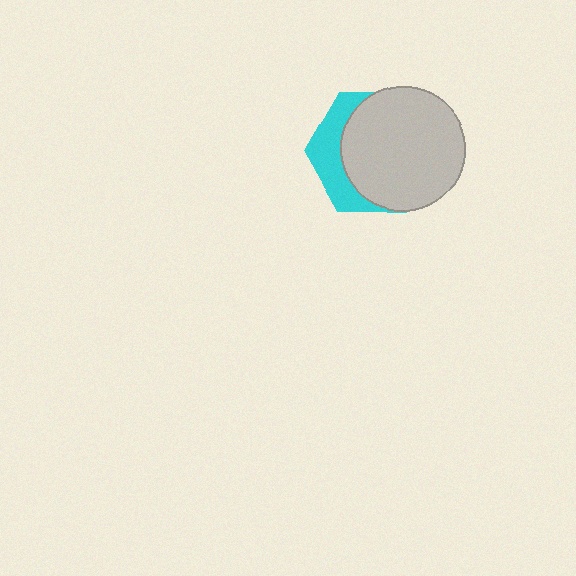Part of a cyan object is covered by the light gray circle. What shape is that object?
It is a hexagon.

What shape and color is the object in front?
The object in front is a light gray circle.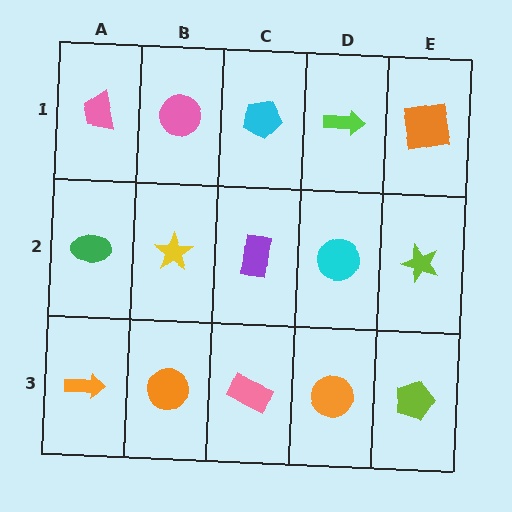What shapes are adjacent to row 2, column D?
A lime arrow (row 1, column D), an orange circle (row 3, column D), a purple rectangle (row 2, column C), a lime star (row 2, column E).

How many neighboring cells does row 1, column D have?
3.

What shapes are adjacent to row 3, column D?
A cyan circle (row 2, column D), a pink rectangle (row 3, column C), a lime pentagon (row 3, column E).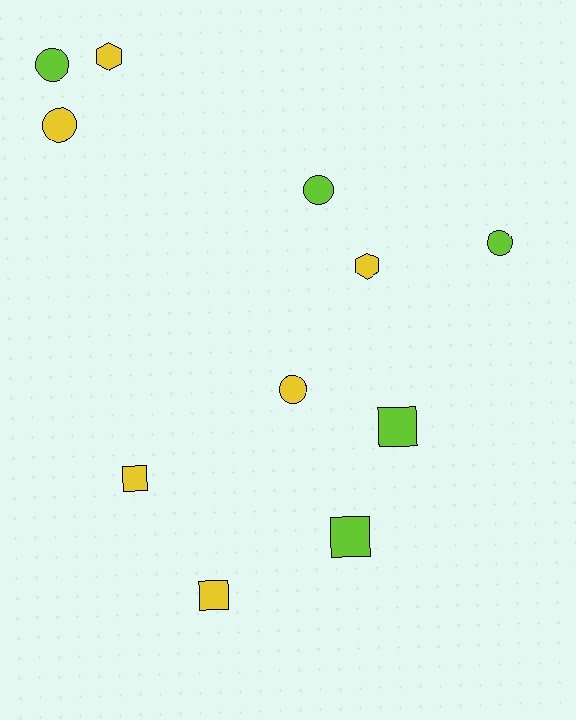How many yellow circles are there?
There are 2 yellow circles.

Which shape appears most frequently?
Circle, with 5 objects.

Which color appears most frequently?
Yellow, with 6 objects.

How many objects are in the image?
There are 11 objects.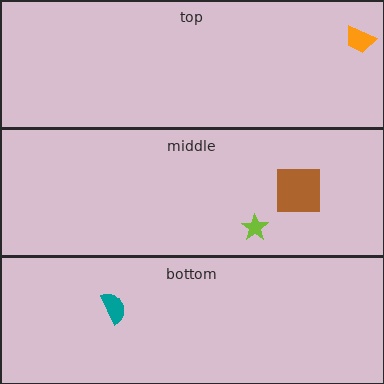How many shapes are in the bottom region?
1.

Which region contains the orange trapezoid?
The top region.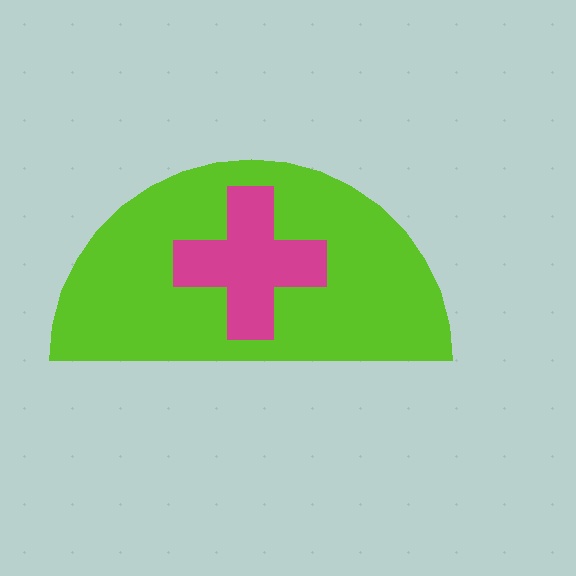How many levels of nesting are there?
2.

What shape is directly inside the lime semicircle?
The magenta cross.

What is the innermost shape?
The magenta cross.